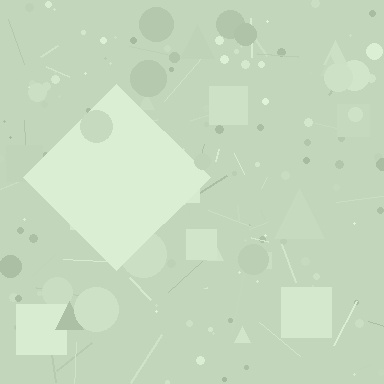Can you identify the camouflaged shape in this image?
The camouflaged shape is a diamond.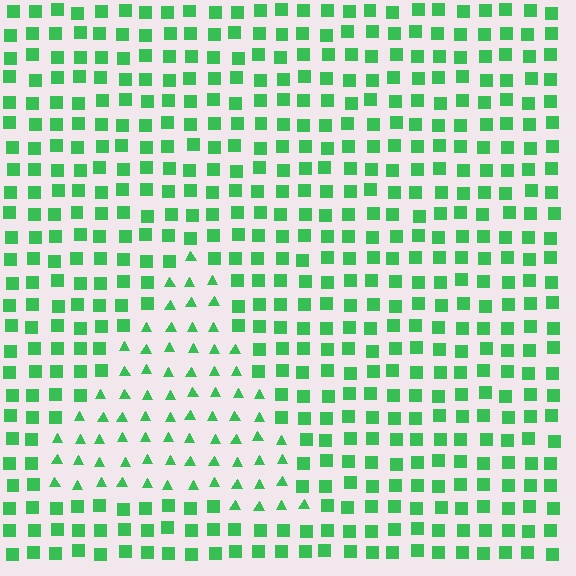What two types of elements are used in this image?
The image uses triangles inside the triangle region and squares outside it.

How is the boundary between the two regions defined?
The boundary is defined by a change in element shape: triangles inside vs. squares outside. All elements share the same color and spacing.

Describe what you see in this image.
The image is filled with small green elements arranged in a uniform grid. A triangle-shaped region contains triangles, while the surrounding area contains squares. The boundary is defined purely by the change in element shape.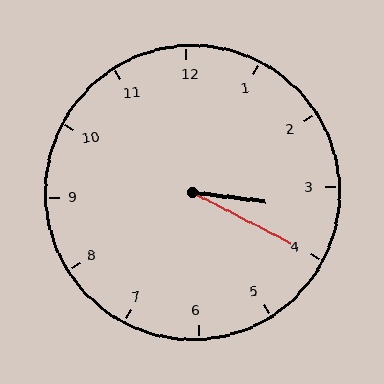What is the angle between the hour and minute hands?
Approximately 20 degrees.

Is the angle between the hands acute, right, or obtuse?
It is acute.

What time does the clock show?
3:20.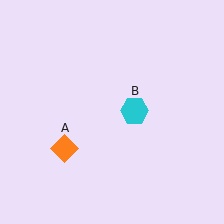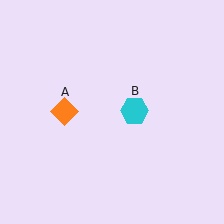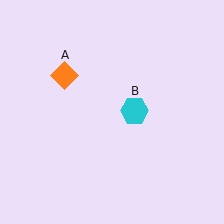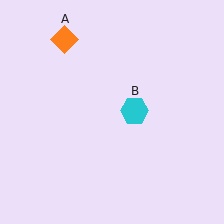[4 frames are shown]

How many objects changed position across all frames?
1 object changed position: orange diamond (object A).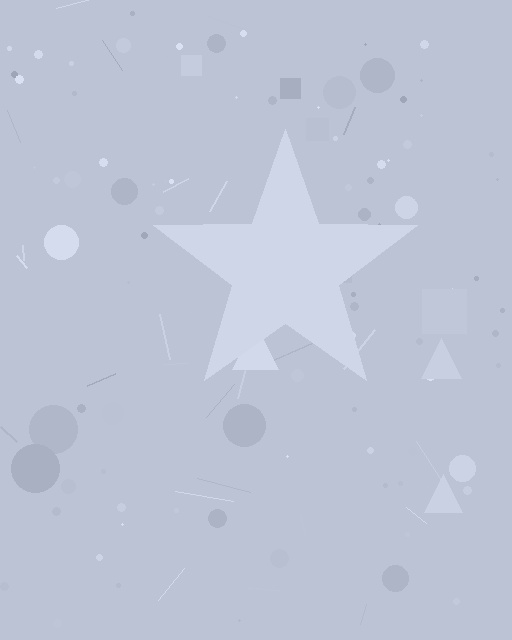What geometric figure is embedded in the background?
A star is embedded in the background.